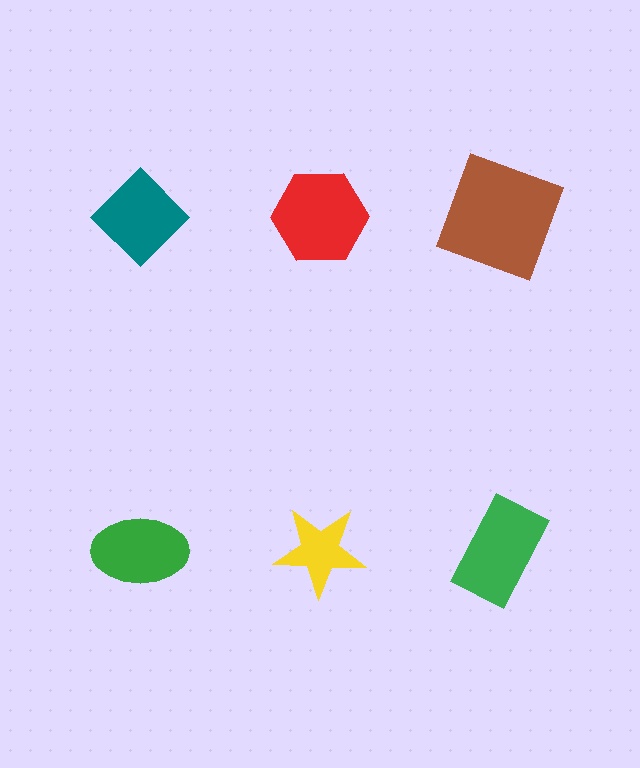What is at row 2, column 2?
A yellow star.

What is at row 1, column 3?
A brown square.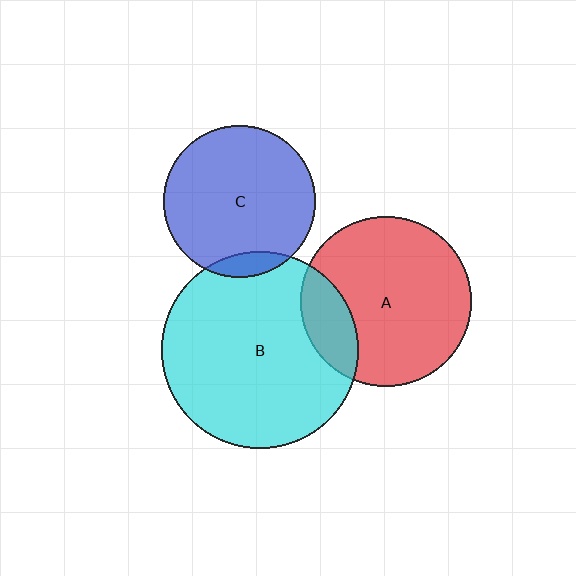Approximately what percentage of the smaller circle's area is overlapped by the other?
Approximately 10%.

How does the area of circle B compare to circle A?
Approximately 1.3 times.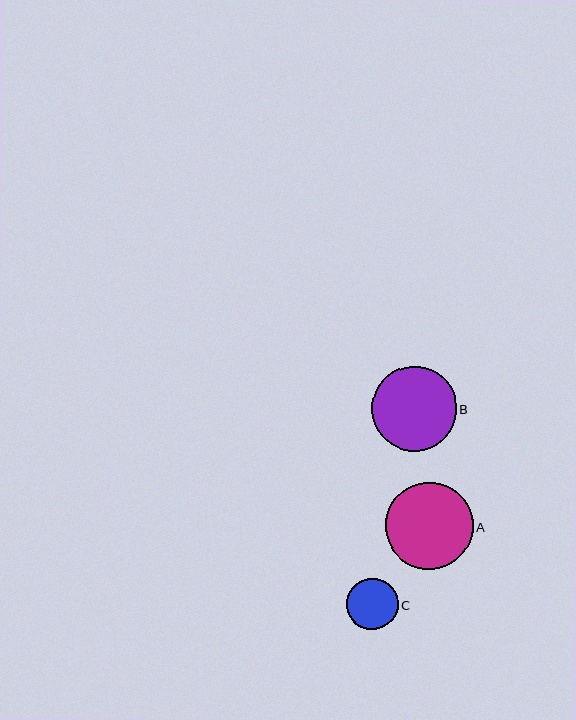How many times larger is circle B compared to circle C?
Circle B is approximately 1.7 times the size of circle C.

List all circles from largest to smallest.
From largest to smallest: A, B, C.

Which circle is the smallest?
Circle C is the smallest with a size of approximately 51 pixels.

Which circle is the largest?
Circle A is the largest with a size of approximately 87 pixels.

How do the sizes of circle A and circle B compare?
Circle A and circle B are approximately the same size.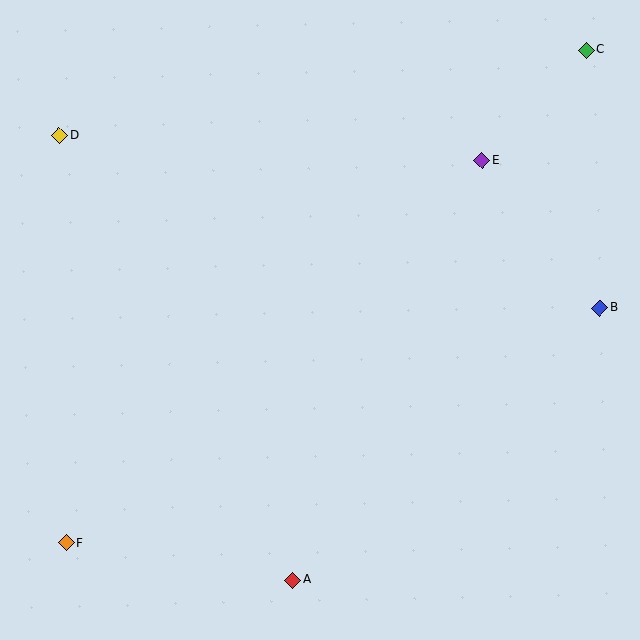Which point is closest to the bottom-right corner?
Point B is closest to the bottom-right corner.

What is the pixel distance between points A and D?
The distance between A and D is 502 pixels.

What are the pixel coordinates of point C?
Point C is at (586, 50).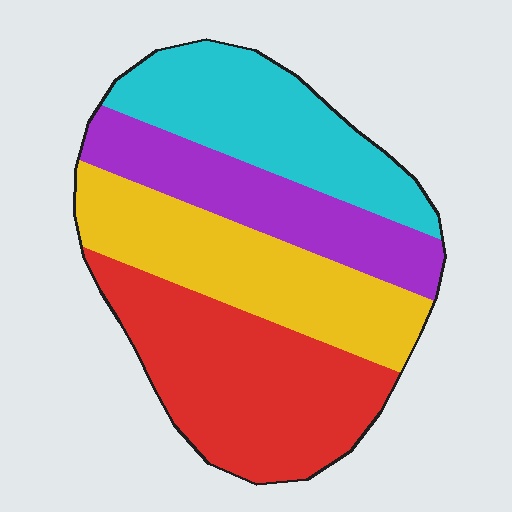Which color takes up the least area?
Purple, at roughly 20%.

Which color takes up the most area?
Red, at roughly 30%.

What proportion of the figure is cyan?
Cyan takes up about one quarter (1/4) of the figure.